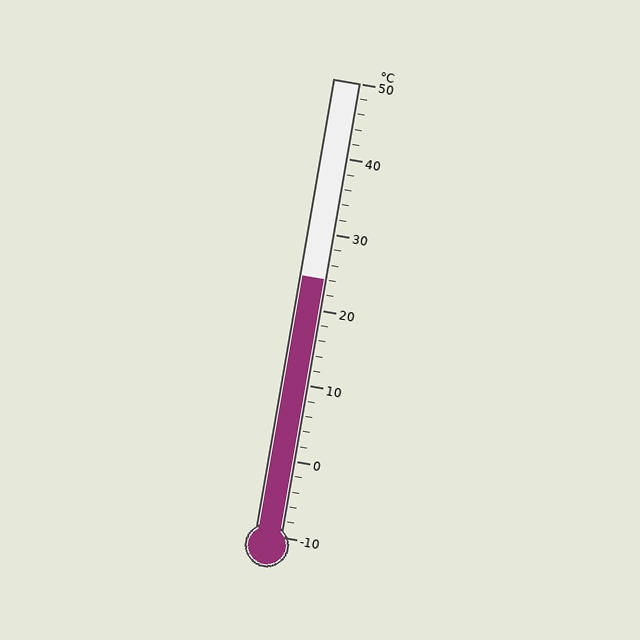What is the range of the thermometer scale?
The thermometer scale ranges from -10°C to 50°C.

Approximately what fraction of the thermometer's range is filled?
The thermometer is filled to approximately 55% of its range.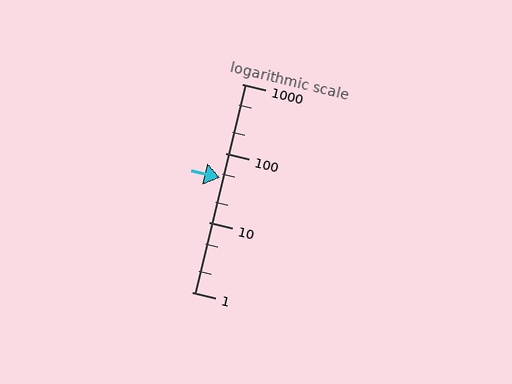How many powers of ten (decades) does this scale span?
The scale spans 3 decades, from 1 to 1000.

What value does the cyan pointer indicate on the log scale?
The pointer indicates approximately 45.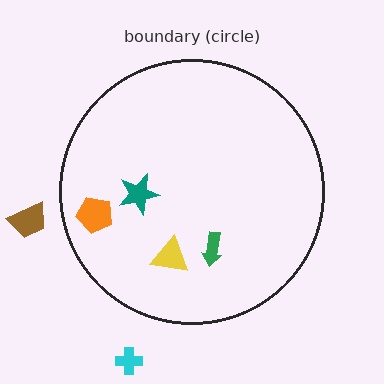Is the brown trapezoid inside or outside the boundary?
Outside.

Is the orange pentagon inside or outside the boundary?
Inside.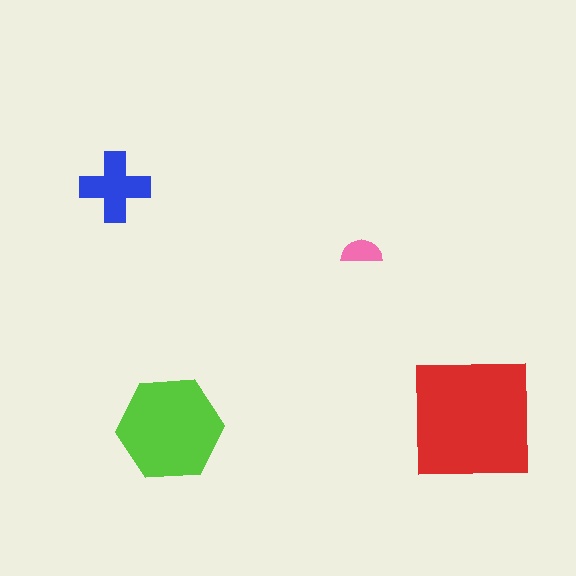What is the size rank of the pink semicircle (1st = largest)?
4th.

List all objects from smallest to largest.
The pink semicircle, the blue cross, the lime hexagon, the red square.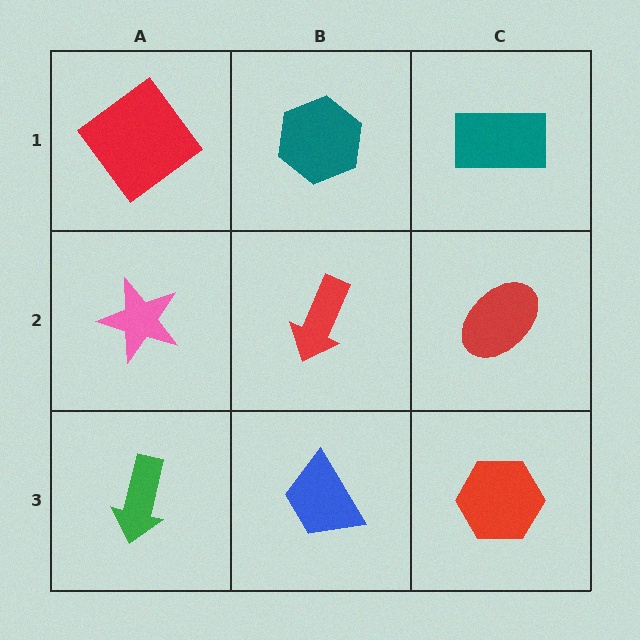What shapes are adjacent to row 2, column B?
A teal hexagon (row 1, column B), a blue trapezoid (row 3, column B), a pink star (row 2, column A), a red ellipse (row 2, column C).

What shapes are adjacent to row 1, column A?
A pink star (row 2, column A), a teal hexagon (row 1, column B).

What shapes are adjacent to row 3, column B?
A red arrow (row 2, column B), a green arrow (row 3, column A), a red hexagon (row 3, column C).